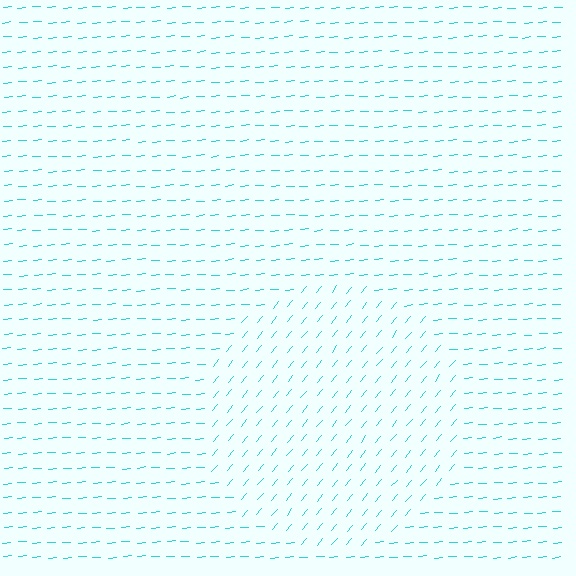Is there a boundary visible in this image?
Yes, there is a texture boundary formed by a change in line orientation.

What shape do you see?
I see a circle.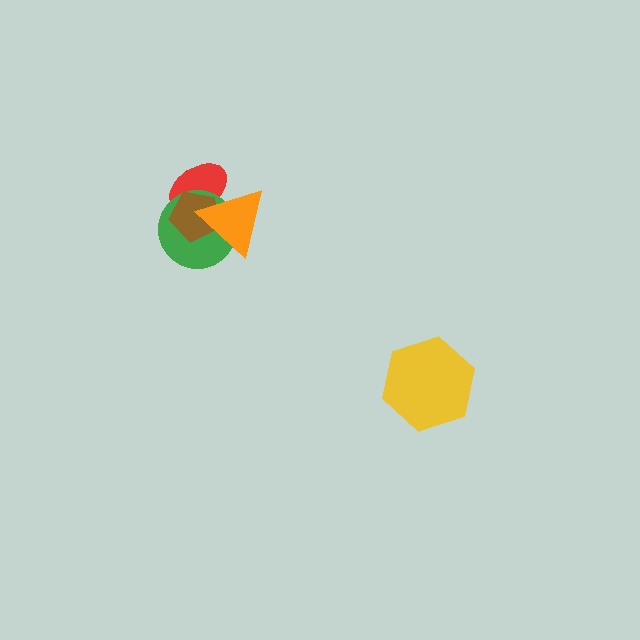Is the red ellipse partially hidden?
Yes, it is partially covered by another shape.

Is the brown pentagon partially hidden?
Yes, it is partially covered by another shape.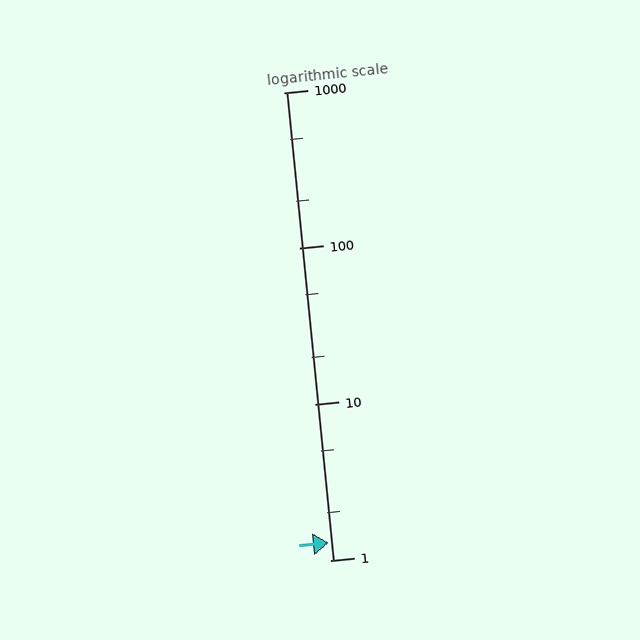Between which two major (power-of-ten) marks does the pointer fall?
The pointer is between 1 and 10.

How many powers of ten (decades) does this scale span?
The scale spans 3 decades, from 1 to 1000.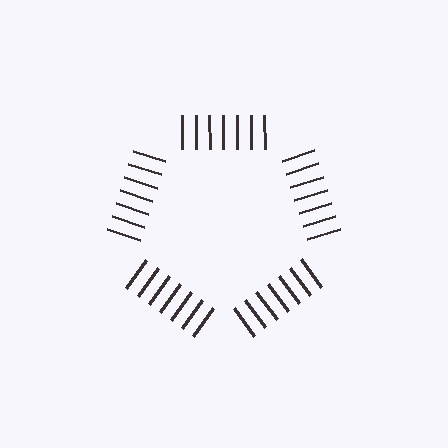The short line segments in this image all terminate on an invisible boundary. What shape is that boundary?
An illusory pentagon — the line segments terminate on its edges but no continuous stroke is drawn.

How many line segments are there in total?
35 — 7 along each of the 5 edges.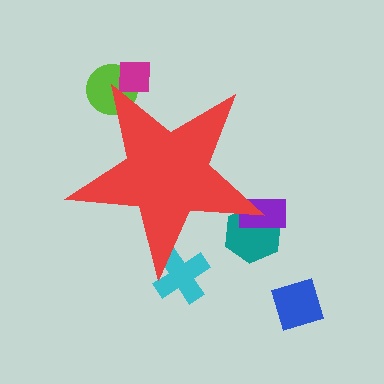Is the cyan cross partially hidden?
Yes, the cyan cross is partially hidden behind the red star.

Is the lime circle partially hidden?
Yes, the lime circle is partially hidden behind the red star.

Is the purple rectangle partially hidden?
Yes, the purple rectangle is partially hidden behind the red star.